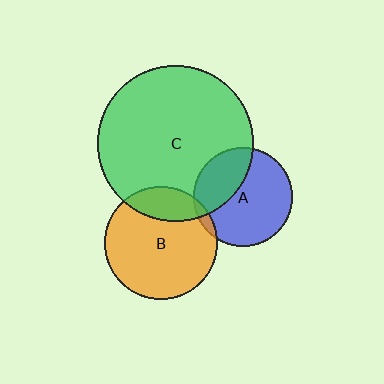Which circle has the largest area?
Circle C (green).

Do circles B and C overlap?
Yes.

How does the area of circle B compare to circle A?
Approximately 1.3 times.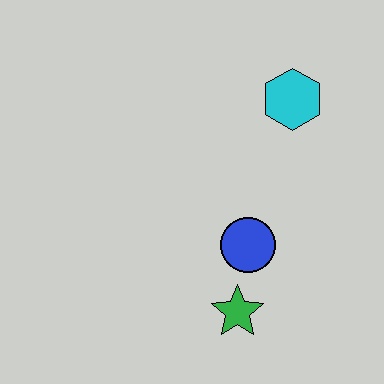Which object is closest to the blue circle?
The green star is closest to the blue circle.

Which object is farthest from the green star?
The cyan hexagon is farthest from the green star.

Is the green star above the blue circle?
No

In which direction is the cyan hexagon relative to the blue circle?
The cyan hexagon is above the blue circle.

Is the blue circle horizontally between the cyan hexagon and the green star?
Yes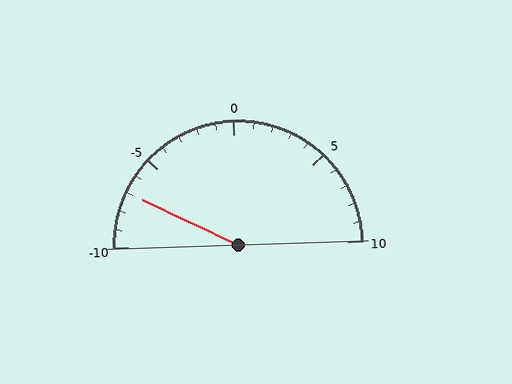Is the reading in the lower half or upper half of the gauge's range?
The reading is in the lower half of the range (-10 to 10).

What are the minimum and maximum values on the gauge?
The gauge ranges from -10 to 10.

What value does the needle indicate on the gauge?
The needle indicates approximately -7.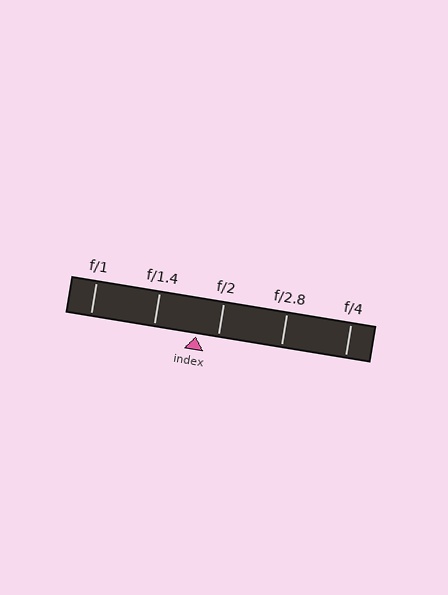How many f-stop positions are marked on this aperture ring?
There are 5 f-stop positions marked.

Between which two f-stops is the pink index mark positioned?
The index mark is between f/1.4 and f/2.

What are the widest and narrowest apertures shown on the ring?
The widest aperture shown is f/1 and the narrowest is f/4.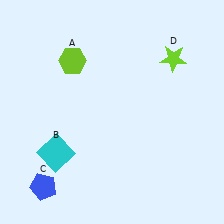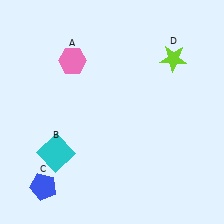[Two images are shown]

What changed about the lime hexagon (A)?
In Image 1, A is lime. In Image 2, it changed to pink.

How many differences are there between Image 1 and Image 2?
There is 1 difference between the two images.